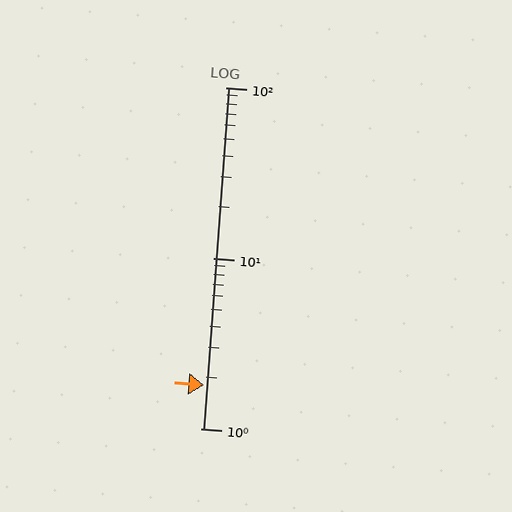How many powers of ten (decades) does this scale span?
The scale spans 2 decades, from 1 to 100.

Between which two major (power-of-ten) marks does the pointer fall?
The pointer is between 1 and 10.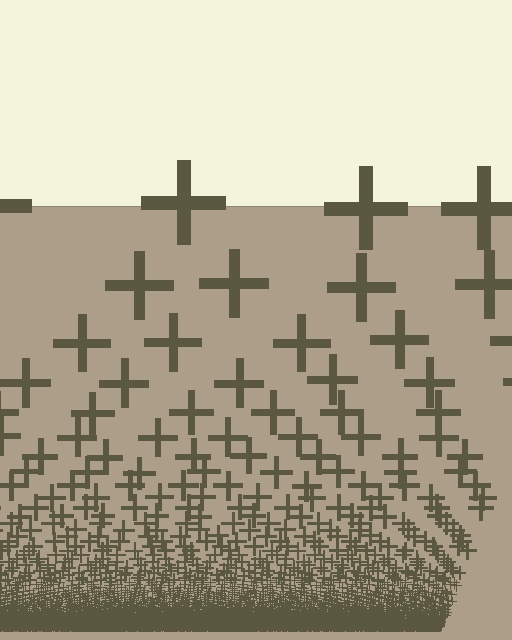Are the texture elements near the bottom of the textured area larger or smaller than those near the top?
Smaller. The gradient is inverted — elements near the bottom are smaller and denser.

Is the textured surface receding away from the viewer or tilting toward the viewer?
The surface appears to tilt toward the viewer. Texture elements get larger and sparser toward the top.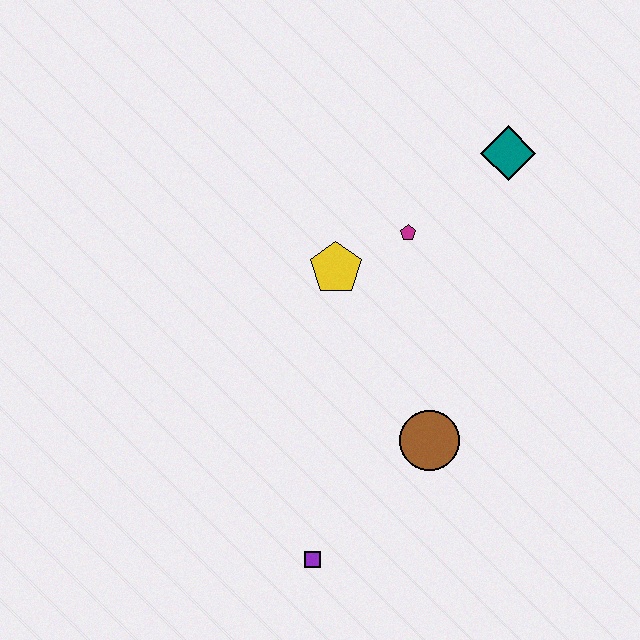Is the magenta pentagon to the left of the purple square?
No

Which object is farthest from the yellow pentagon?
The purple square is farthest from the yellow pentagon.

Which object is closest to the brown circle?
The purple square is closest to the brown circle.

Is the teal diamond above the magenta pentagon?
Yes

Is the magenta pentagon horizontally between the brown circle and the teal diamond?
No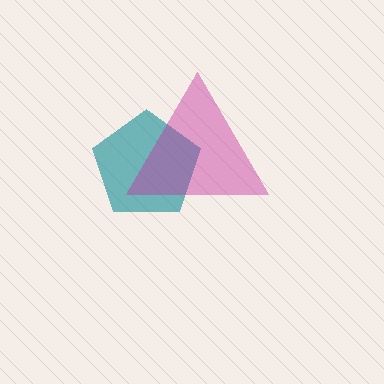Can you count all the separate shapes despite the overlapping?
Yes, there are 2 separate shapes.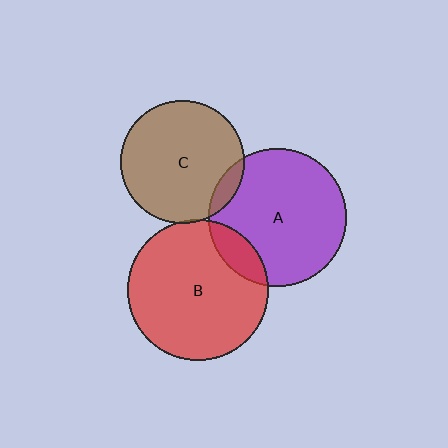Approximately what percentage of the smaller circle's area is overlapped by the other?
Approximately 10%.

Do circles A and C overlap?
Yes.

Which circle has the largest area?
Circle B (red).